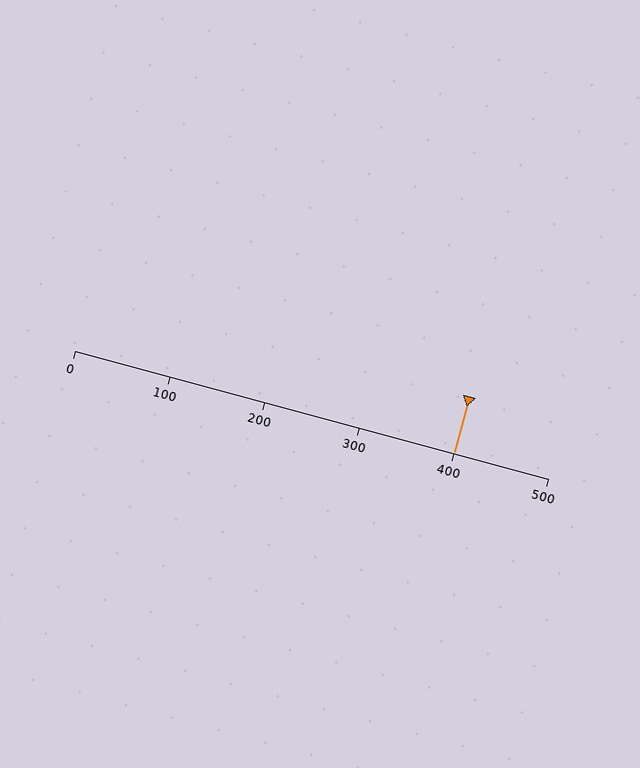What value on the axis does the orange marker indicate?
The marker indicates approximately 400.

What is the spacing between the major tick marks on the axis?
The major ticks are spaced 100 apart.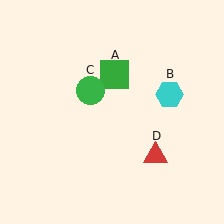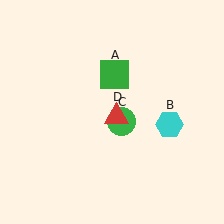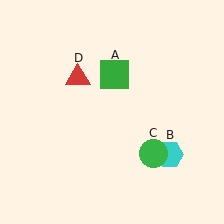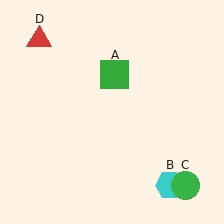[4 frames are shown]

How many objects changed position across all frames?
3 objects changed position: cyan hexagon (object B), green circle (object C), red triangle (object D).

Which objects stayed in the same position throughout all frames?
Green square (object A) remained stationary.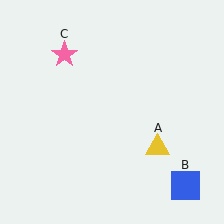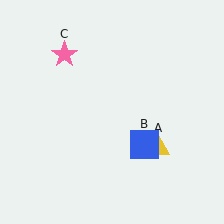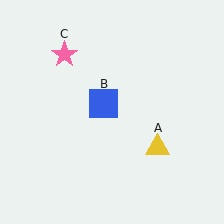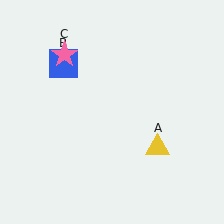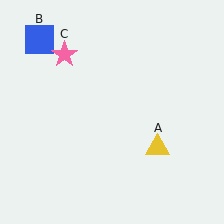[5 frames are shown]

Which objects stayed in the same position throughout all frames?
Yellow triangle (object A) and pink star (object C) remained stationary.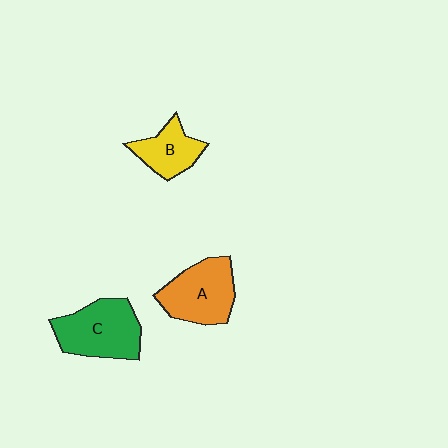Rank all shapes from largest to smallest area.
From largest to smallest: C (green), A (orange), B (yellow).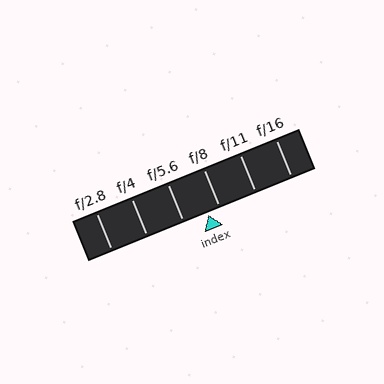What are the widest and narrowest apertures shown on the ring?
The widest aperture shown is f/2.8 and the narrowest is f/16.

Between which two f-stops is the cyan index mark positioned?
The index mark is between f/5.6 and f/8.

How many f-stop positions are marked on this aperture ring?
There are 6 f-stop positions marked.